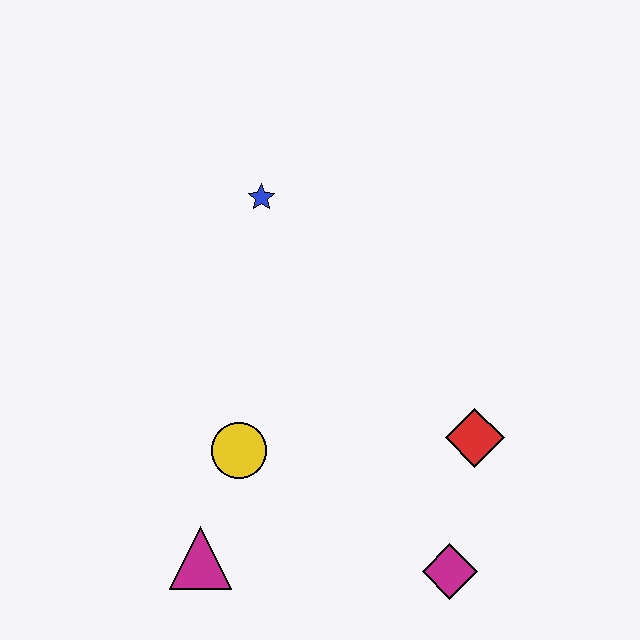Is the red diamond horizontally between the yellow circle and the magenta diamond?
No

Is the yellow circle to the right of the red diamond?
No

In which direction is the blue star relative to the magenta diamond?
The blue star is above the magenta diamond.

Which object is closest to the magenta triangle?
The yellow circle is closest to the magenta triangle.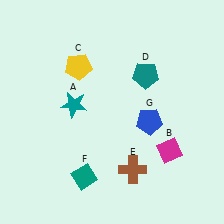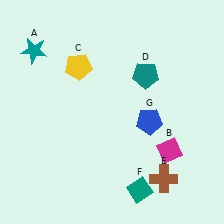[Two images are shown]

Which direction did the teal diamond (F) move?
The teal diamond (F) moved right.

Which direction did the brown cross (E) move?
The brown cross (E) moved right.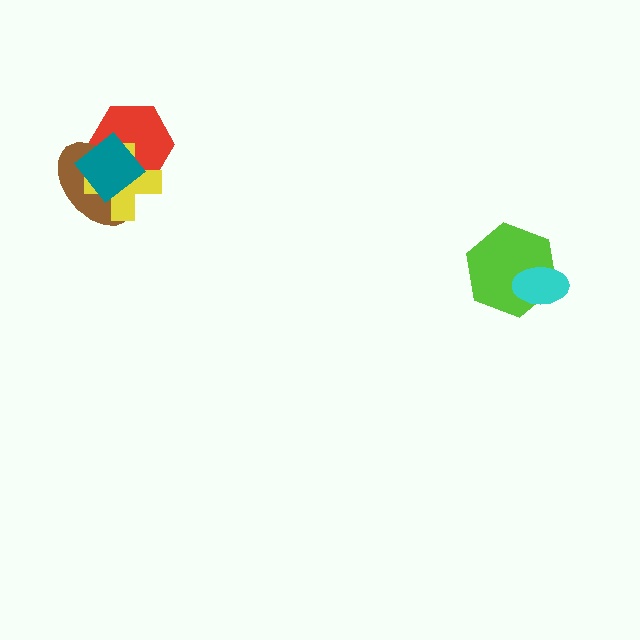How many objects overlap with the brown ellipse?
3 objects overlap with the brown ellipse.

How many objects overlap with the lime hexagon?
1 object overlaps with the lime hexagon.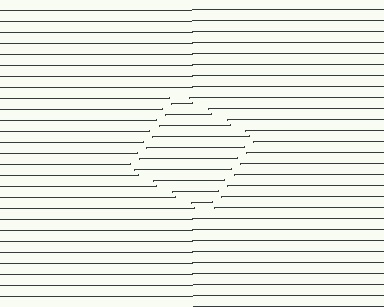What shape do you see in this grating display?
An illusory square. The interior of the shape contains the same grating, shifted by half a period — the contour is defined by the phase discontinuity where line-ends from the inner and outer gratings abut.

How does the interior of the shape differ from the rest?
The interior of the shape contains the same grating, shifted by half a period — the contour is defined by the phase discontinuity where line-ends from the inner and outer gratings abut.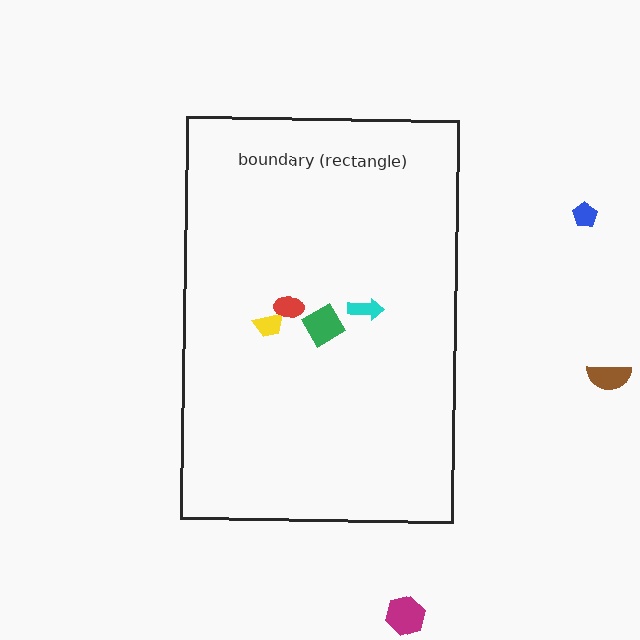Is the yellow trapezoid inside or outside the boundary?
Inside.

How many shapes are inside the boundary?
4 inside, 3 outside.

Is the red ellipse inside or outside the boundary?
Inside.